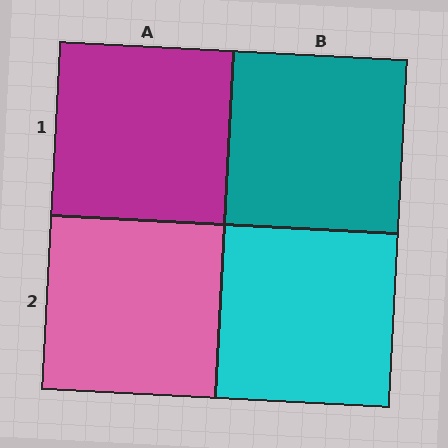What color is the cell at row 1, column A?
Magenta.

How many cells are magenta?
1 cell is magenta.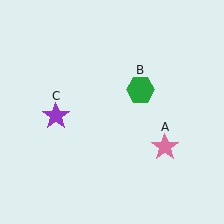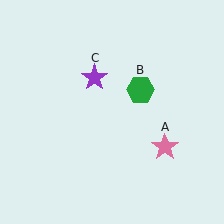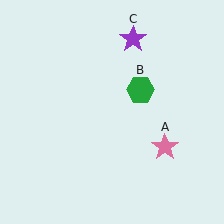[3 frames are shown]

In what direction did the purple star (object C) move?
The purple star (object C) moved up and to the right.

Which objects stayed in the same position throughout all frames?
Pink star (object A) and green hexagon (object B) remained stationary.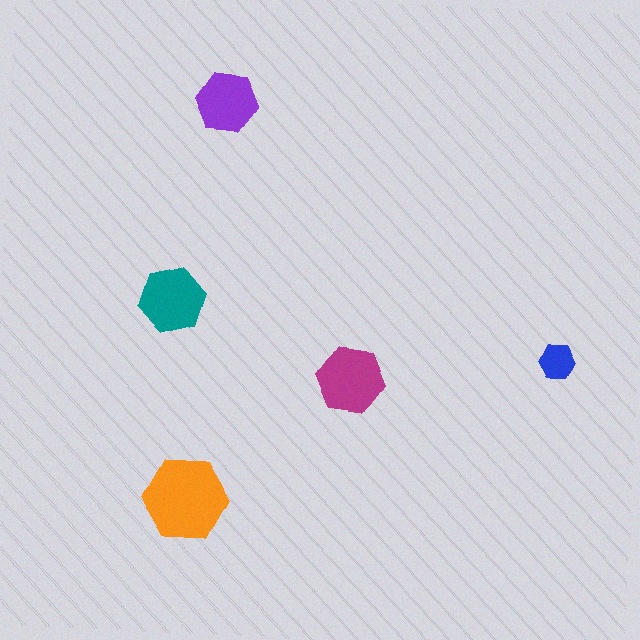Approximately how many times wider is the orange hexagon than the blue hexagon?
About 2.5 times wider.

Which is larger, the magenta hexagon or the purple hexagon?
The magenta one.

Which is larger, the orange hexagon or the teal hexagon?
The orange one.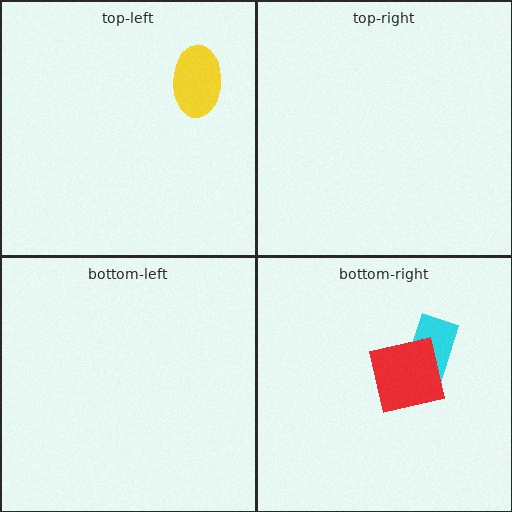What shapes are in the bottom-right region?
The cyan rectangle, the red square.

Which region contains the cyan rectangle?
The bottom-right region.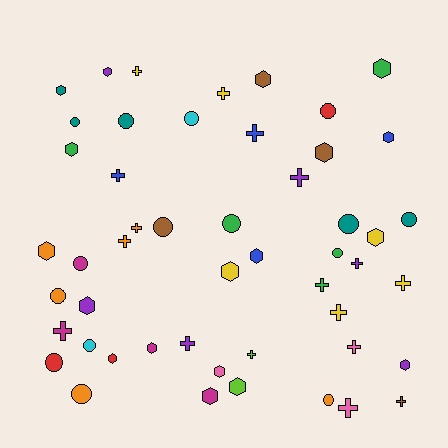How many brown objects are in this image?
There are 4 brown objects.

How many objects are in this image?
There are 50 objects.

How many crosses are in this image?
There are 17 crosses.